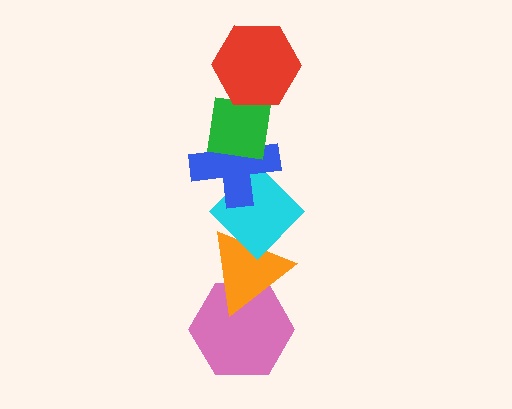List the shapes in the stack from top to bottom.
From top to bottom: the red hexagon, the green square, the blue cross, the cyan diamond, the orange triangle, the pink hexagon.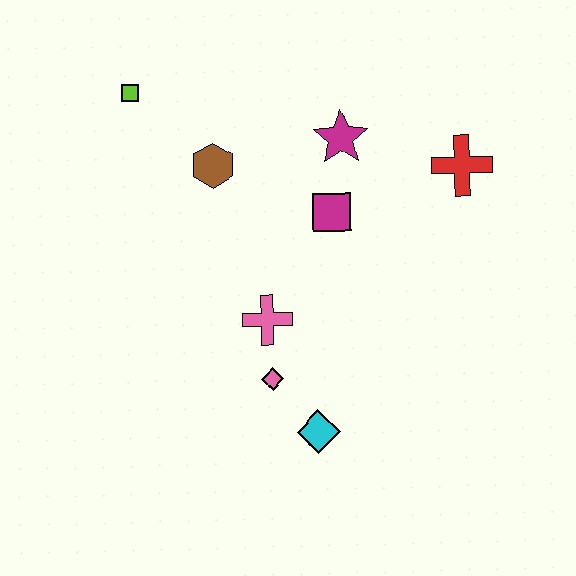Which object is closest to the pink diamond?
The pink cross is closest to the pink diamond.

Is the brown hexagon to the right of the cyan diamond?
No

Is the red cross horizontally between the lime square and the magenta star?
No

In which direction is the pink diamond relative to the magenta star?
The pink diamond is below the magenta star.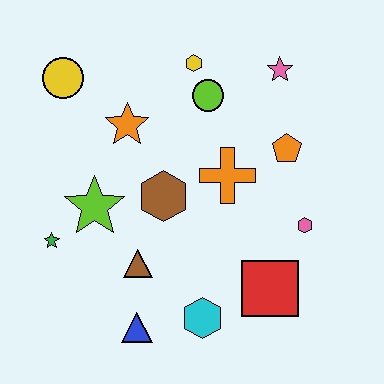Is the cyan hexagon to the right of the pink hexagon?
No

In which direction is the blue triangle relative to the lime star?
The blue triangle is below the lime star.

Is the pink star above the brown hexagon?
Yes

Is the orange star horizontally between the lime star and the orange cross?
Yes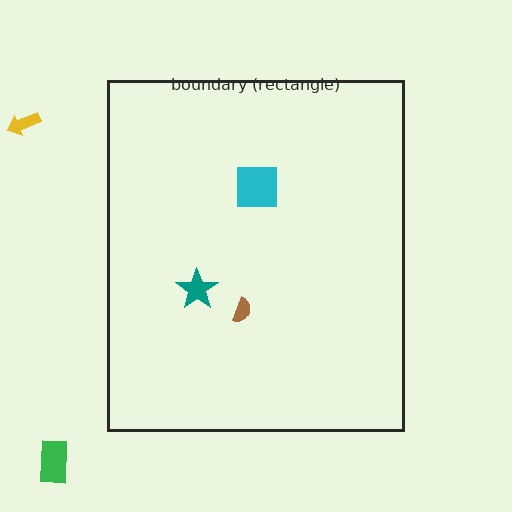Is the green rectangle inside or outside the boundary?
Outside.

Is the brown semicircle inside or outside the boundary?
Inside.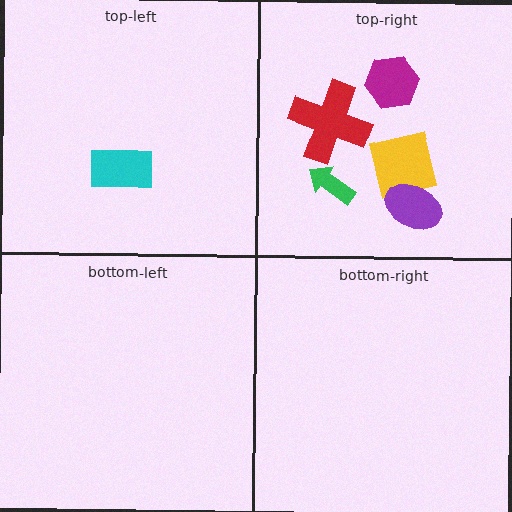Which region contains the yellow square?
The top-right region.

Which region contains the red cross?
The top-right region.